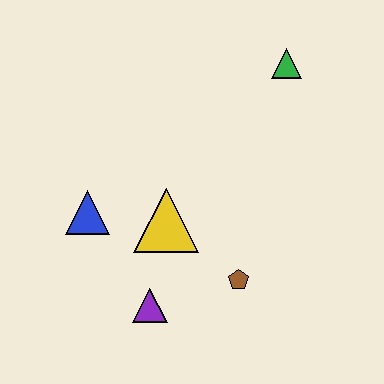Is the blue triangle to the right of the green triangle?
No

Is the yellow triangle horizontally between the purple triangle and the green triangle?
Yes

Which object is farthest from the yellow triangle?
The green triangle is farthest from the yellow triangle.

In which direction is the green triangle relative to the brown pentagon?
The green triangle is above the brown pentagon.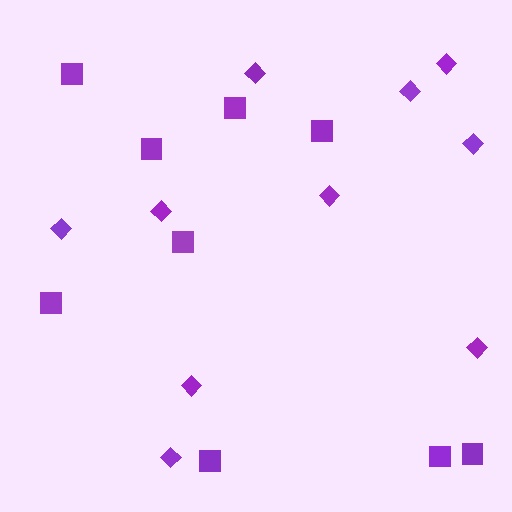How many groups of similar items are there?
There are 2 groups: one group of diamonds (10) and one group of squares (9).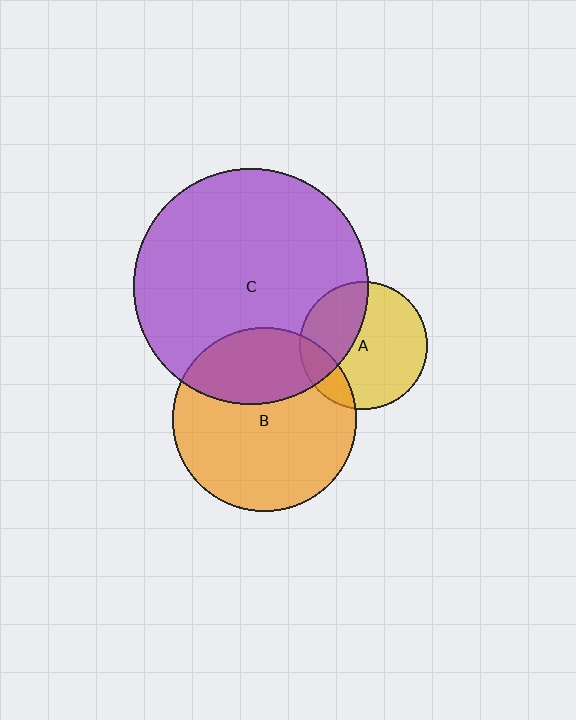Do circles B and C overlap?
Yes.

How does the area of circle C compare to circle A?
Approximately 3.4 times.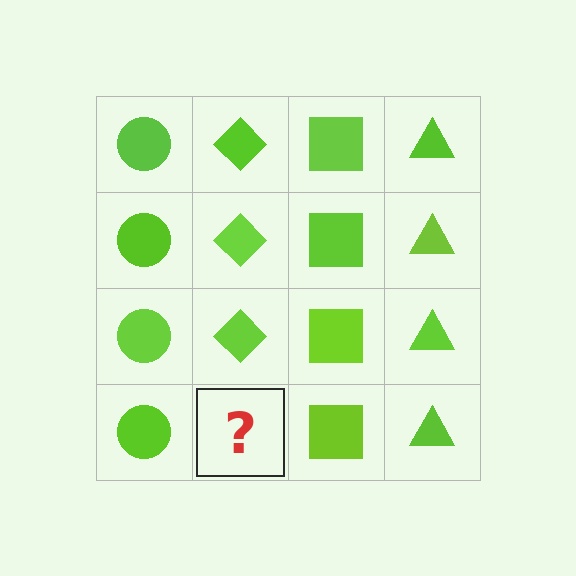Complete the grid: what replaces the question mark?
The question mark should be replaced with a lime diamond.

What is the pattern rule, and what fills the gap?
The rule is that each column has a consistent shape. The gap should be filled with a lime diamond.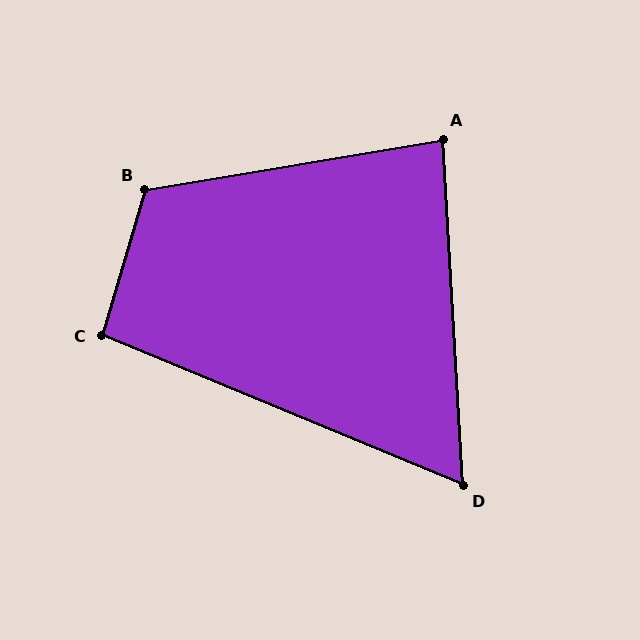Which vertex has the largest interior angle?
B, at approximately 116 degrees.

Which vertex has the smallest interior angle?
D, at approximately 64 degrees.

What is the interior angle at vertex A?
Approximately 84 degrees (acute).